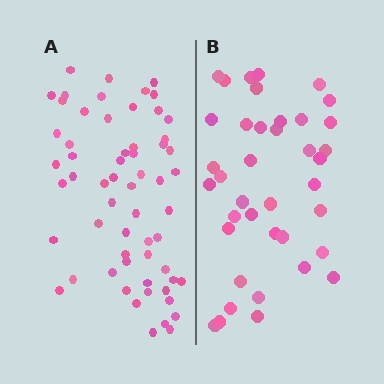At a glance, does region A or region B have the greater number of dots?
Region A (the left region) has more dots.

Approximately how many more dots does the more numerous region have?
Region A has approximately 20 more dots than region B.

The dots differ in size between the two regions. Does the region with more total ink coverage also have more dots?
No. Region B has more total ink coverage because its dots are larger, but region A actually contains more individual dots. Total area can be misleading — the number of items is what matters here.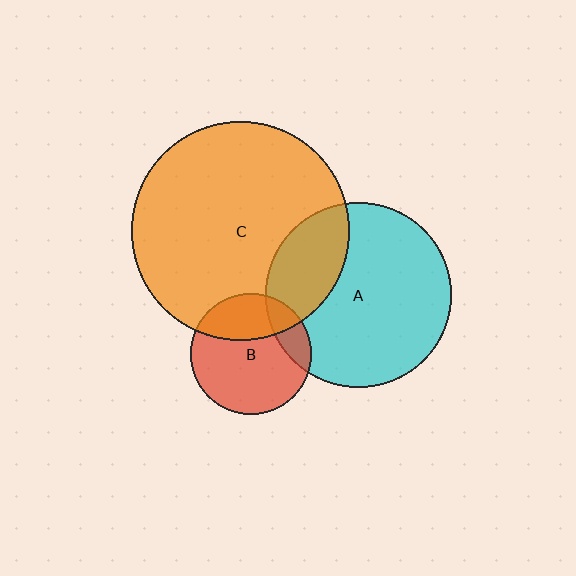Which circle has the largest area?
Circle C (orange).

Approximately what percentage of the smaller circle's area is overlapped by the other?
Approximately 25%.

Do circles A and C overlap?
Yes.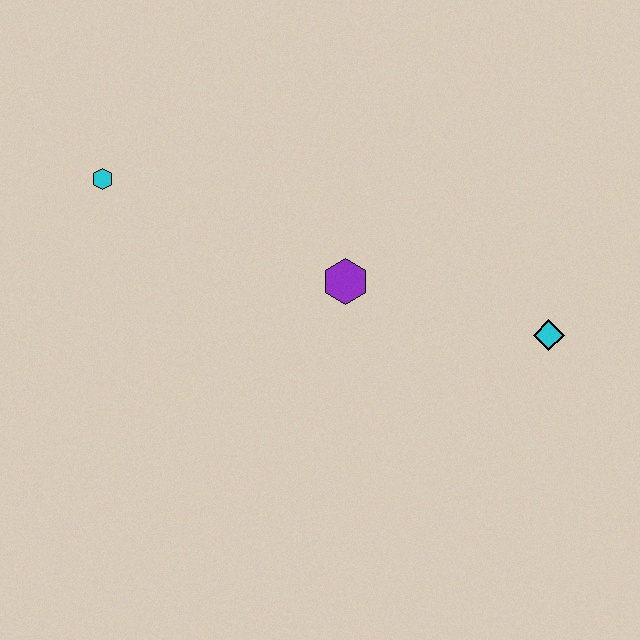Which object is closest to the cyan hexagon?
The purple hexagon is closest to the cyan hexagon.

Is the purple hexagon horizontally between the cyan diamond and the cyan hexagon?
Yes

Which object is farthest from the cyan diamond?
The cyan hexagon is farthest from the cyan diamond.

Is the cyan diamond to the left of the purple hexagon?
No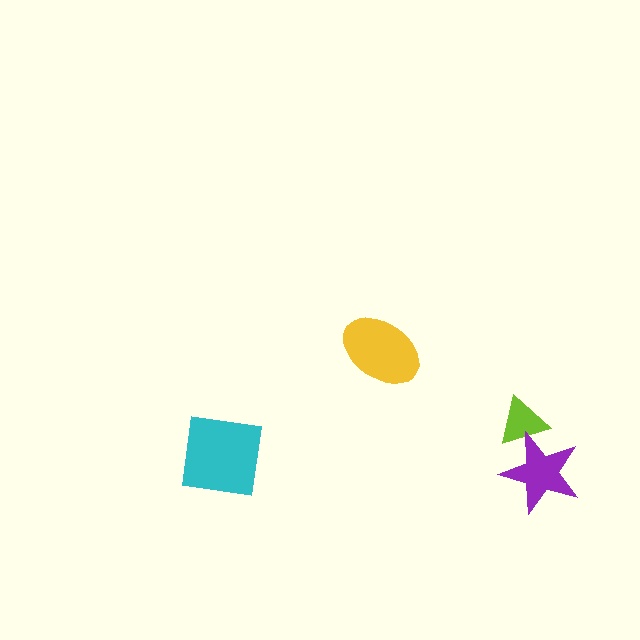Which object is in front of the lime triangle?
The purple star is in front of the lime triangle.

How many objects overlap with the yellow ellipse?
0 objects overlap with the yellow ellipse.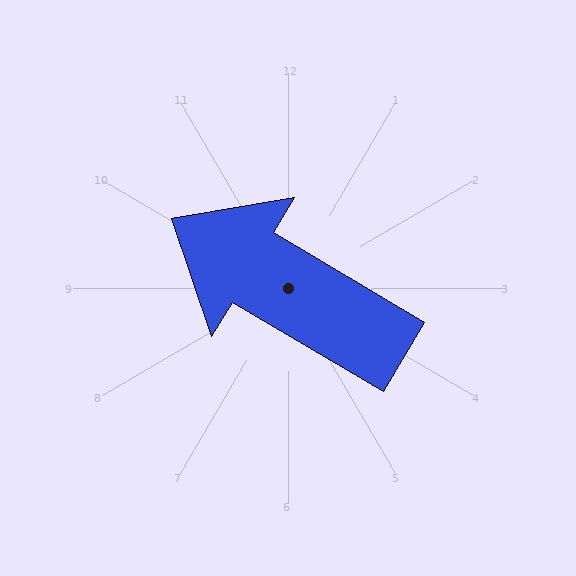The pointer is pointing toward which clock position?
Roughly 10 o'clock.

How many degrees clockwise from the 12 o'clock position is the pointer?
Approximately 301 degrees.